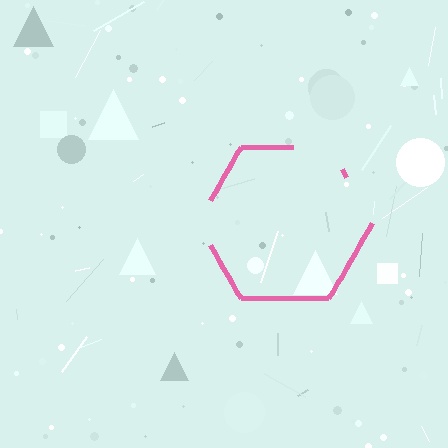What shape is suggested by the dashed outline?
The dashed outline suggests a hexagon.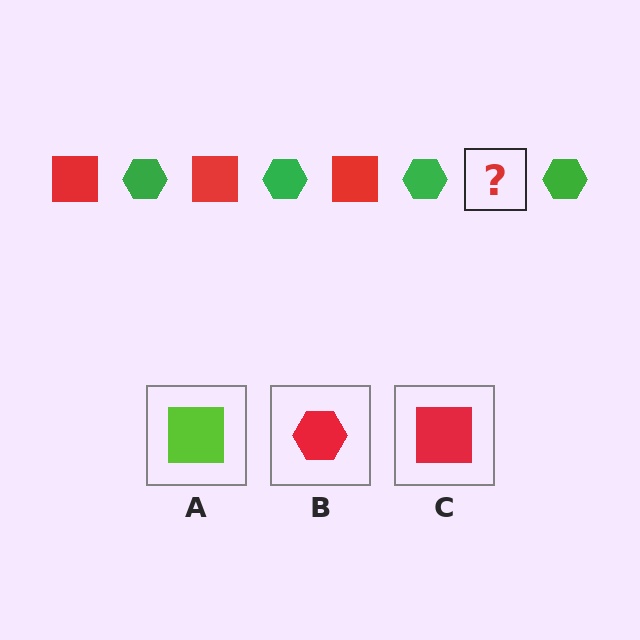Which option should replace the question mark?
Option C.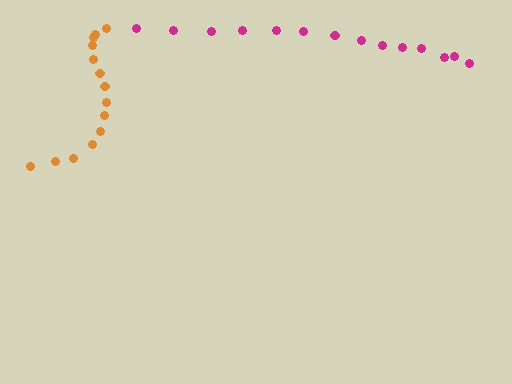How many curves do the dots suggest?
There are 2 distinct paths.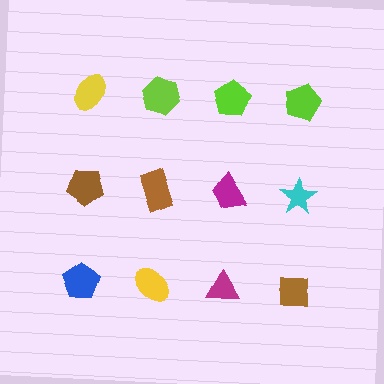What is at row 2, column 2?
A brown rectangle.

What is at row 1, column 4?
A lime pentagon.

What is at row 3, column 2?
A yellow ellipse.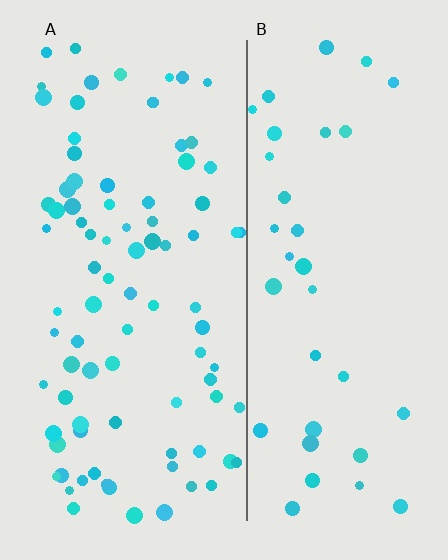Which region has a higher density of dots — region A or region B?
A (the left).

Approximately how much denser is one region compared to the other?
Approximately 2.4× — region A over region B.